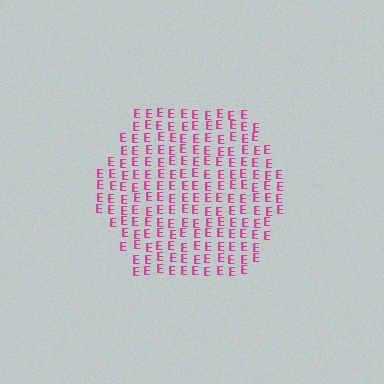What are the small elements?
The small elements are letter E's.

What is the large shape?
The large shape is a hexagon.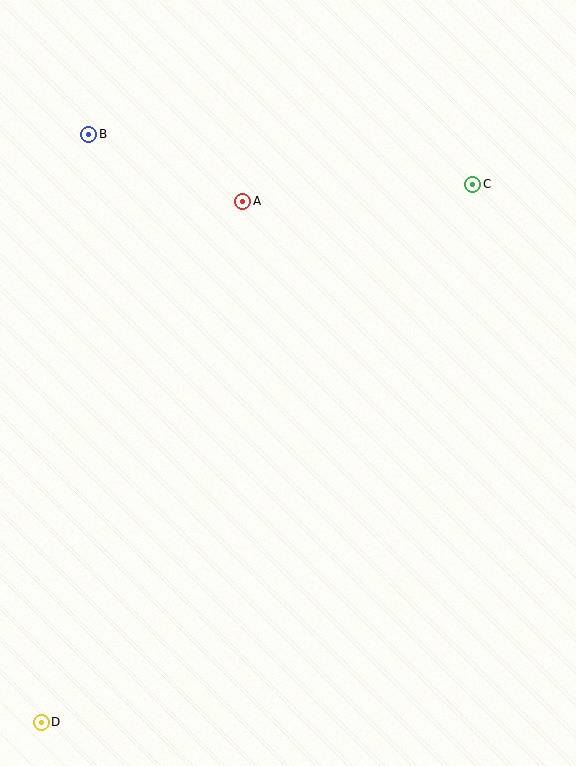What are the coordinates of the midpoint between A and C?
The midpoint between A and C is at (358, 193).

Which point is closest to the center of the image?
Point A at (243, 201) is closest to the center.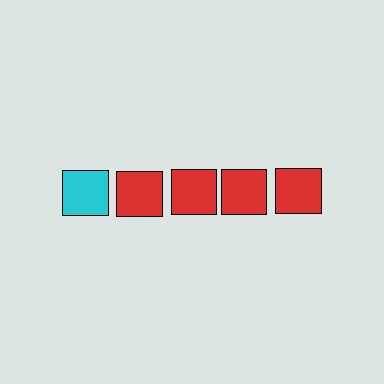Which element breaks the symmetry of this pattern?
The cyan square in the top row, leftmost column breaks the symmetry. All other shapes are red squares.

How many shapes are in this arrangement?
There are 5 shapes arranged in a grid pattern.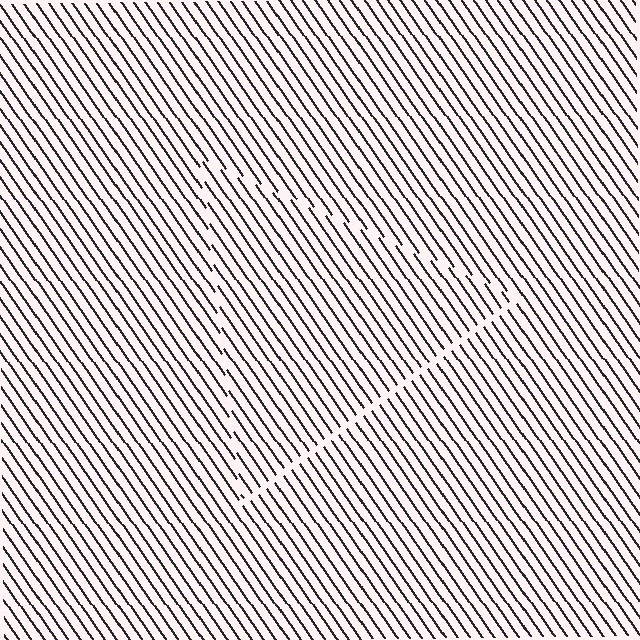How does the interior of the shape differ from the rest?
The interior of the shape contains the same grating, shifted by half a period — the contour is defined by the phase discontinuity where line-ends from the inner and outer gratings abut.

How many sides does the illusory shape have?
3 sides — the line-ends trace a triangle.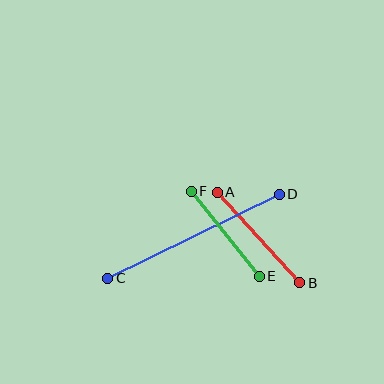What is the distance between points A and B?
The distance is approximately 123 pixels.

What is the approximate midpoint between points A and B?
The midpoint is at approximately (259, 237) pixels.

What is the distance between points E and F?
The distance is approximately 109 pixels.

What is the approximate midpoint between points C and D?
The midpoint is at approximately (193, 236) pixels.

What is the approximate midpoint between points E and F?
The midpoint is at approximately (225, 234) pixels.